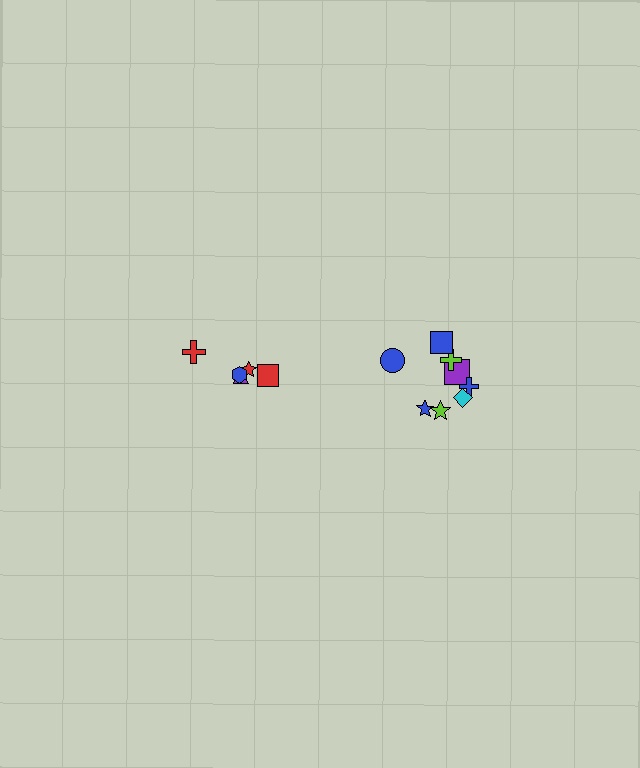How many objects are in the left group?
There are 5 objects.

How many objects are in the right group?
There are 8 objects.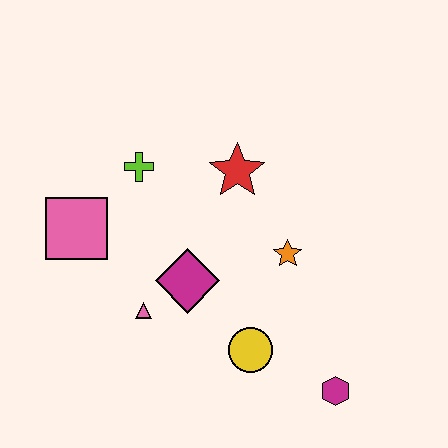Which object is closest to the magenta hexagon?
The yellow circle is closest to the magenta hexagon.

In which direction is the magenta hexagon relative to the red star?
The magenta hexagon is below the red star.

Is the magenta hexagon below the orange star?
Yes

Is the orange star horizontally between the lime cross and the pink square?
No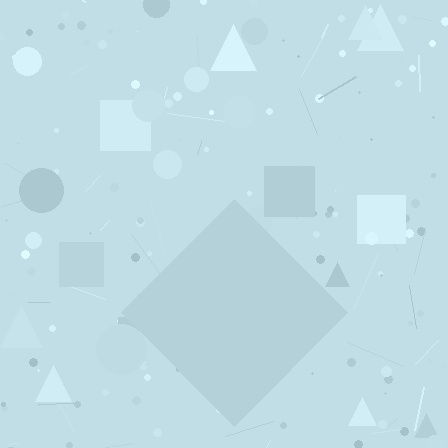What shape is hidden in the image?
A diamond is hidden in the image.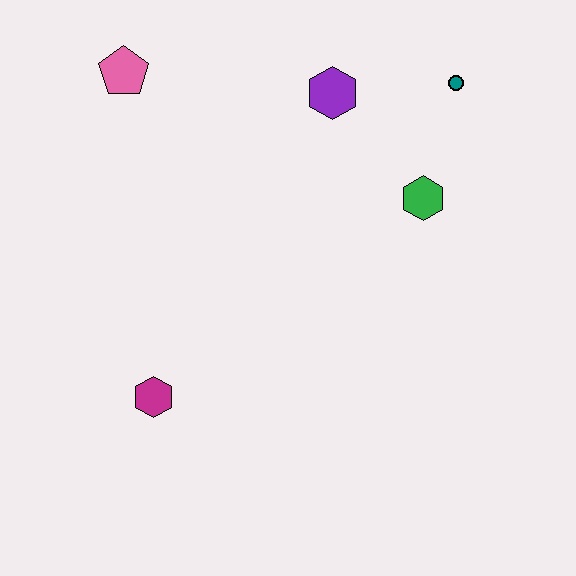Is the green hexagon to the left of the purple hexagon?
No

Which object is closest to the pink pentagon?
The purple hexagon is closest to the pink pentagon.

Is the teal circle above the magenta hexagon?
Yes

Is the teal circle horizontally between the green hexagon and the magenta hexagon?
No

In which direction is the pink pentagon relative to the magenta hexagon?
The pink pentagon is above the magenta hexagon.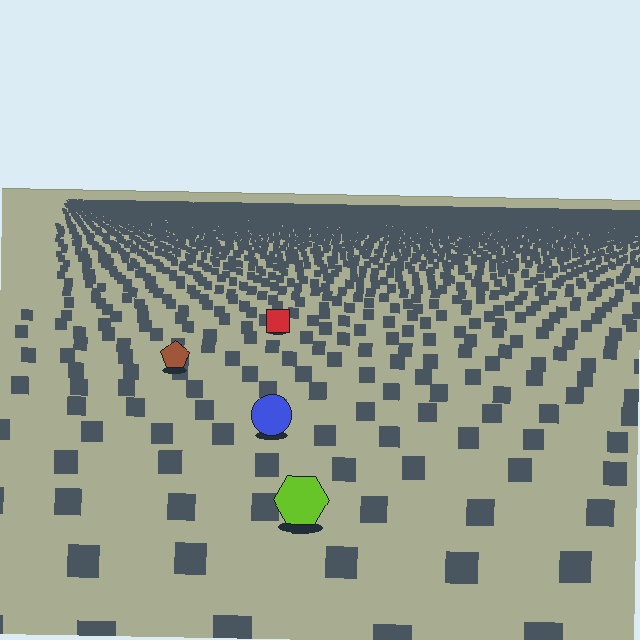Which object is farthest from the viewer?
The red square is farthest from the viewer. It appears smaller and the ground texture around it is denser.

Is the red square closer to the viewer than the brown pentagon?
No. The brown pentagon is closer — you can tell from the texture gradient: the ground texture is coarser near it.